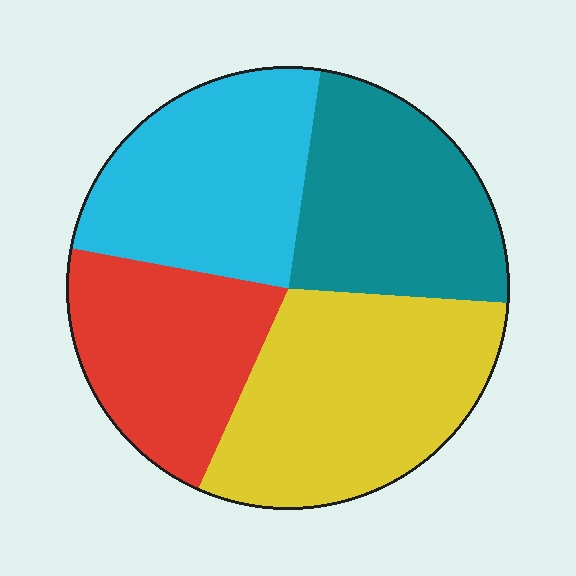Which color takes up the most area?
Yellow, at roughly 30%.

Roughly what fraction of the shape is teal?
Teal takes up about one quarter (1/4) of the shape.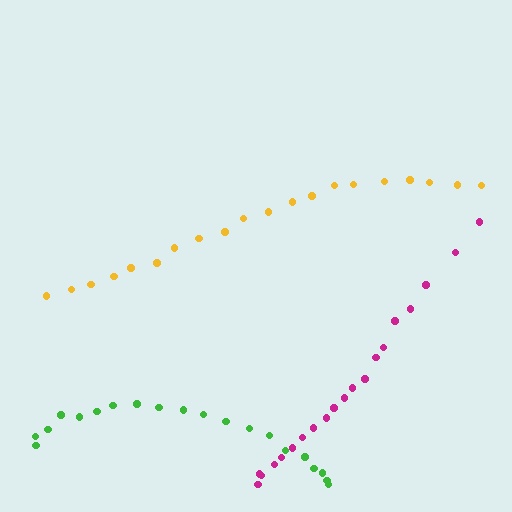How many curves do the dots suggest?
There are 3 distinct paths.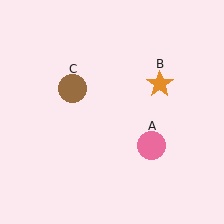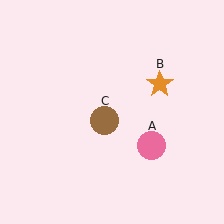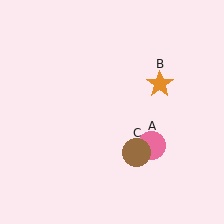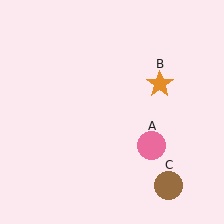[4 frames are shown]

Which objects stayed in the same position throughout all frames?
Pink circle (object A) and orange star (object B) remained stationary.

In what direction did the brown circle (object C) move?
The brown circle (object C) moved down and to the right.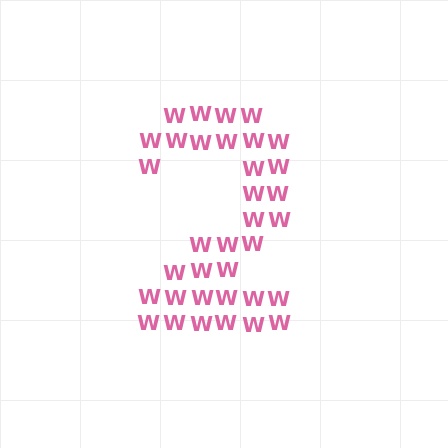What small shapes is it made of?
It is made of small letter W's.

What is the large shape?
The large shape is the digit 2.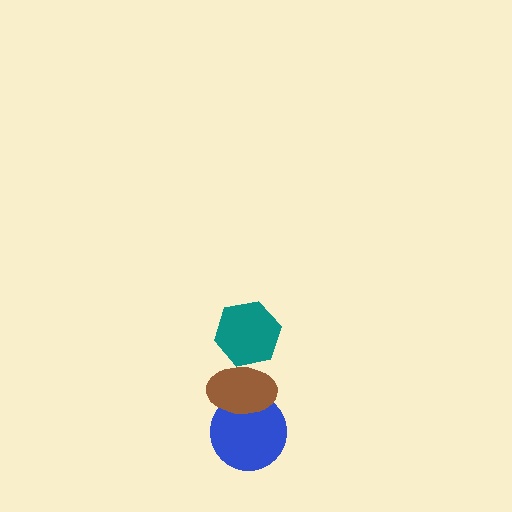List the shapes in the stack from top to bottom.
From top to bottom: the teal hexagon, the brown ellipse, the blue circle.